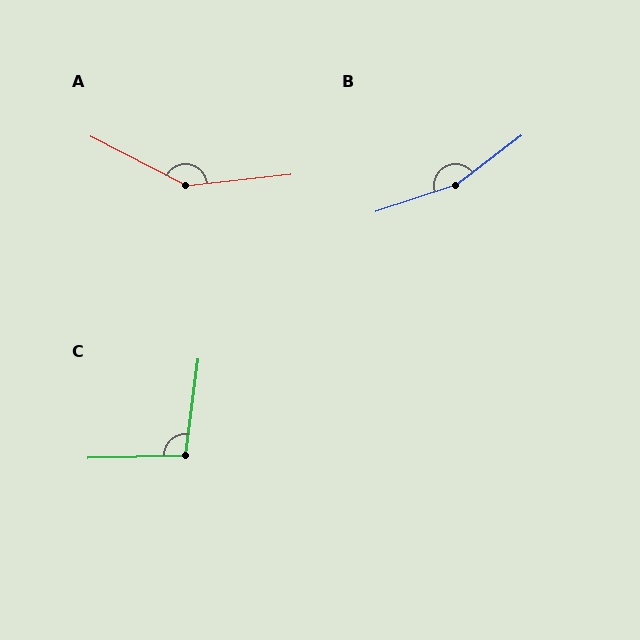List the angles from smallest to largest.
C (99°), A (146°), B (162°).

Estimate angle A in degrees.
Approximately 146 degrees.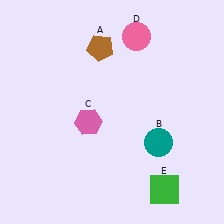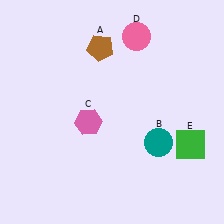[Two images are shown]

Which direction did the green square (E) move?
The green square (E) moved up.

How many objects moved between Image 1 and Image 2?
1 object moved between the two images.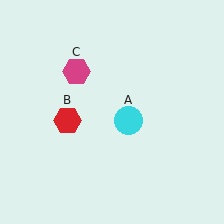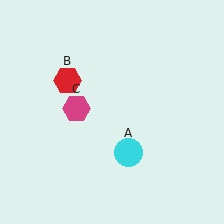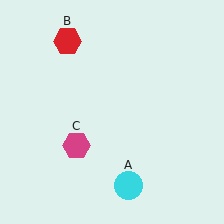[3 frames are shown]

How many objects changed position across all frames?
3 objects changed position: cyan circle (object A), red hexagon (object B), magenta hexagon (object C).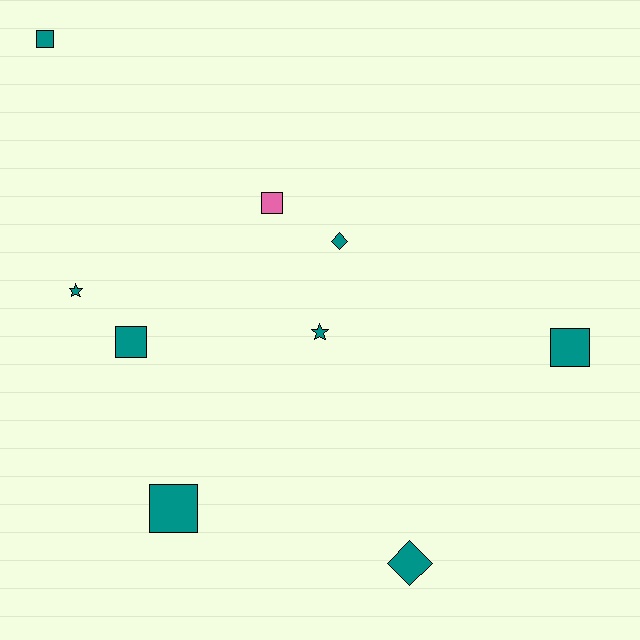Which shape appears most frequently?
Square, with 5 objects.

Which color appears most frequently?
Teal, with 8 objects.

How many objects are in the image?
There are 9 objects.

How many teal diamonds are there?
There are 2 teal diamonds.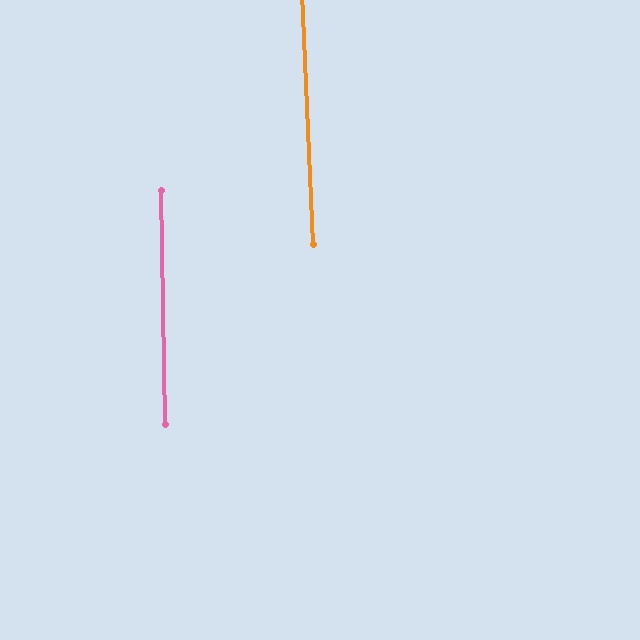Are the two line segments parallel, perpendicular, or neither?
Parallel — their directions differ by only 1.7°.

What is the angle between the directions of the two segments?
Approximately 2 degrees.